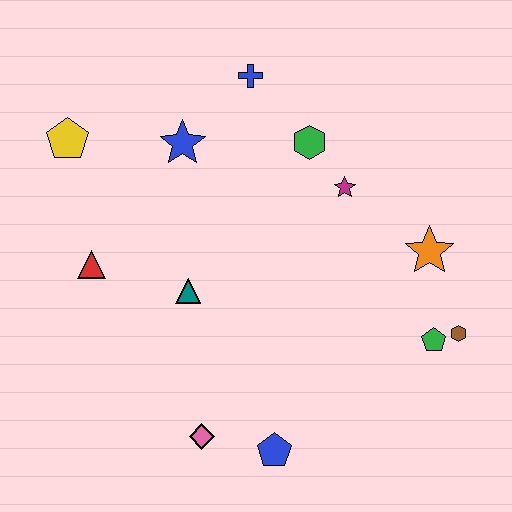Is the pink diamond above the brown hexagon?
No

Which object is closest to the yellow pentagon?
The blue star is closest to the yellow pentagon.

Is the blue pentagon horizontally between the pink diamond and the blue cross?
No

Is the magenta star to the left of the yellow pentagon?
No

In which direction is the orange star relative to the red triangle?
The orange star is to the right of the red triangle.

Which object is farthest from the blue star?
The brown hexagon is farthest from the blue star.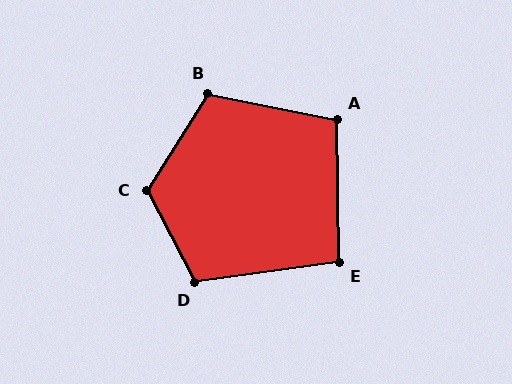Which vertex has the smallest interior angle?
E, at approximately 97 degrees.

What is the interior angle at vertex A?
Approximately 102 degrees (obtuse).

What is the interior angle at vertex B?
Approximately 111 degrees (obtuse).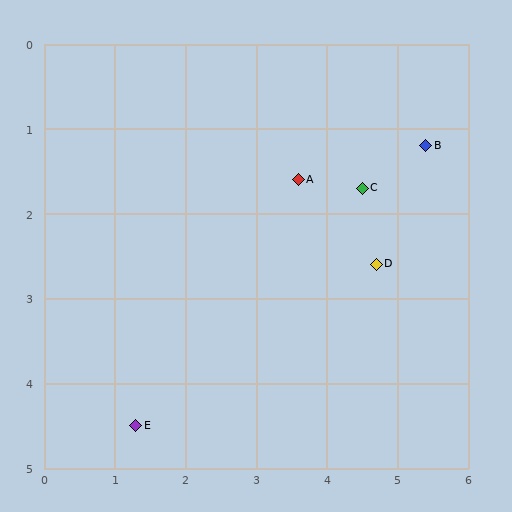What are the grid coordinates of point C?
Point C is at approximately (4.5, 1.7).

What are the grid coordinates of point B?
Point B is at approximately (5.4, 1.2).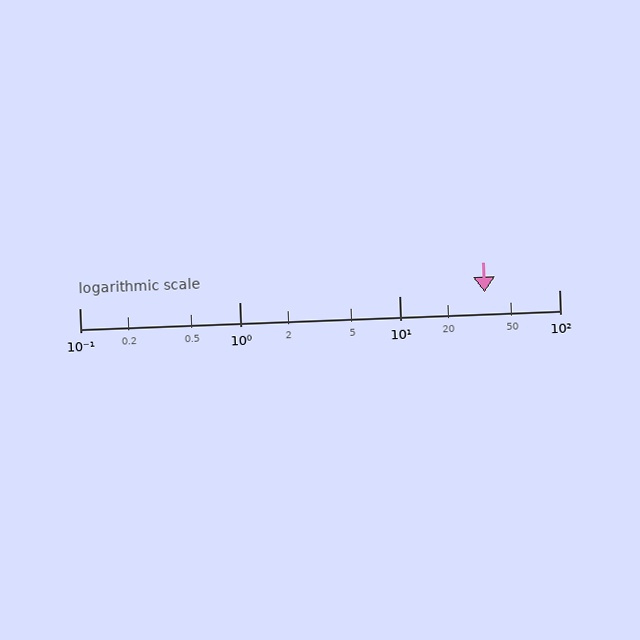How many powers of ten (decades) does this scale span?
The scale spans 3 decades, from 0.1 to 100.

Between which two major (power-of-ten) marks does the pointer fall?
The pointer is between 10 and 100.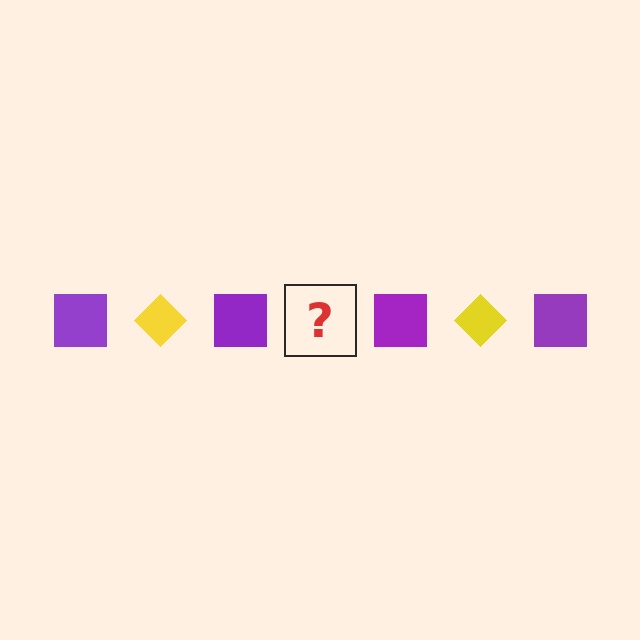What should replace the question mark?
The question mark should be replaced with a yellow diamond.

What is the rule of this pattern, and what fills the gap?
The rule is that the pattern alternates between purple square and yellow diamond. The gap should be filled with a yellow diamond.